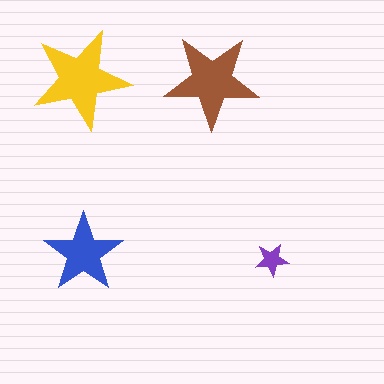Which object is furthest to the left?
The yellow star is leftmost.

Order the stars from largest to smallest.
the yellow one, the brown one, the blue one, the purple one.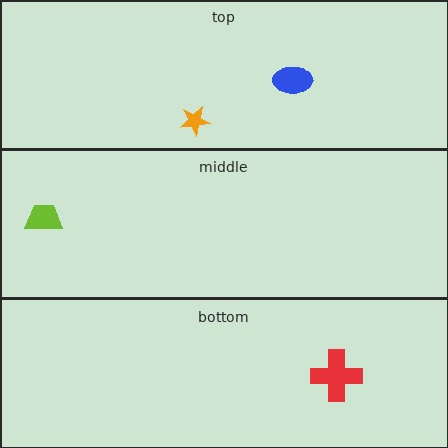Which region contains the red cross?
The bottom region.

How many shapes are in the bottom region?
1.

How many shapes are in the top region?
2.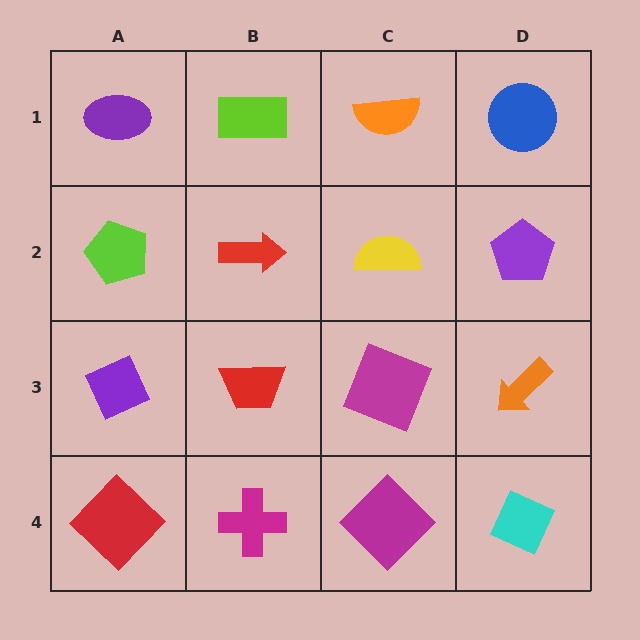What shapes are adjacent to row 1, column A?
A lime pentagon (row 2, column A), a lime rectangle (row 1, column B).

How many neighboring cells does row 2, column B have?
4.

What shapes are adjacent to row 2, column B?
A lime rectangle (row 1, column B), a red trapezoid (row 3, column B), a lime pentagon (row 2, column A), a yellow semicircle (row 2, column C).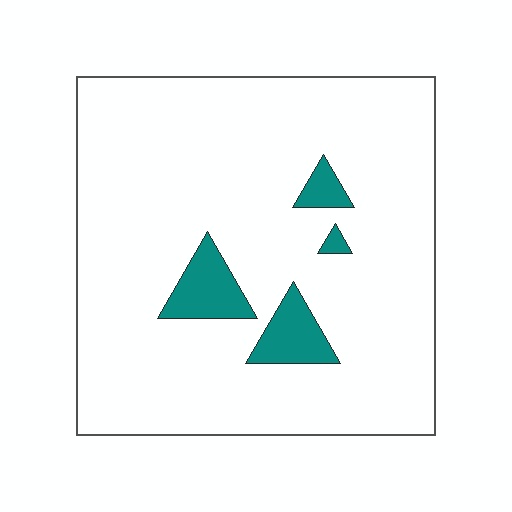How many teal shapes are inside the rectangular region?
4.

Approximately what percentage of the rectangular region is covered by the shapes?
Approximately 10%.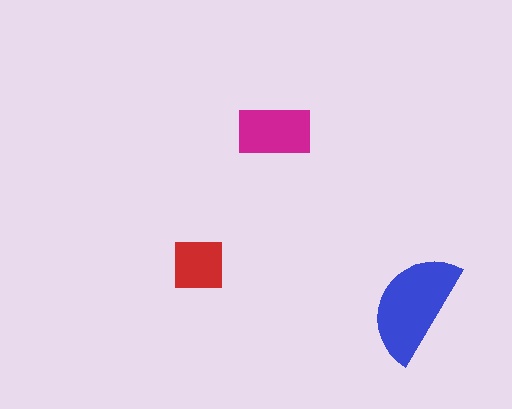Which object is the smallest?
The red square.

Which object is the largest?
The blue semicircle.